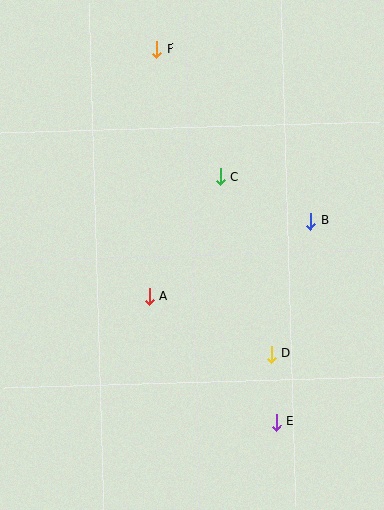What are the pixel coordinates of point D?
Point D is at (271, 354).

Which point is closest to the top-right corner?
Point F is closest to the top-right corner.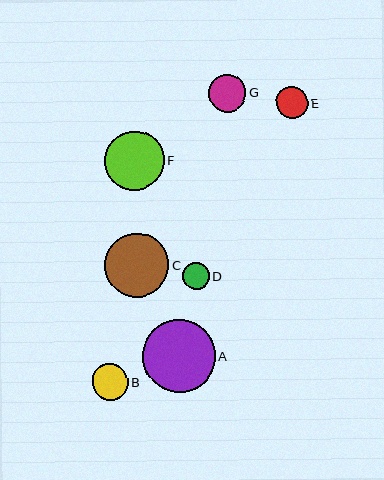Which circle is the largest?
Circle A is the largest with a size of approximately 73 pixels.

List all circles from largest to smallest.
From largest to smallest: A, C, F, G, B, E, D.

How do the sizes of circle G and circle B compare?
Circle G and circle B are approximately the same size.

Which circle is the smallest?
Circle D is the smallest with a size of approximately 26 pixels.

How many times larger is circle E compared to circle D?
Circle E is approximately 1.2 times the size of circle D.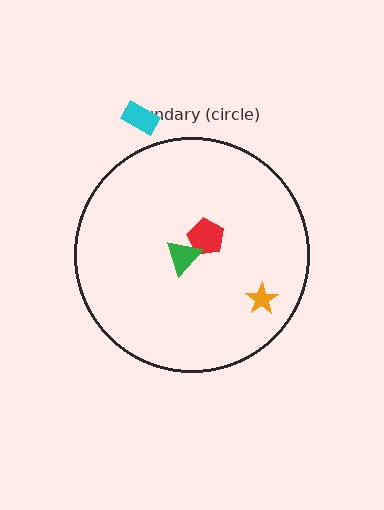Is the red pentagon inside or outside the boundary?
Inside.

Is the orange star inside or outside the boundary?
Inside.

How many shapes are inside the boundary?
3 inside, 1 outside.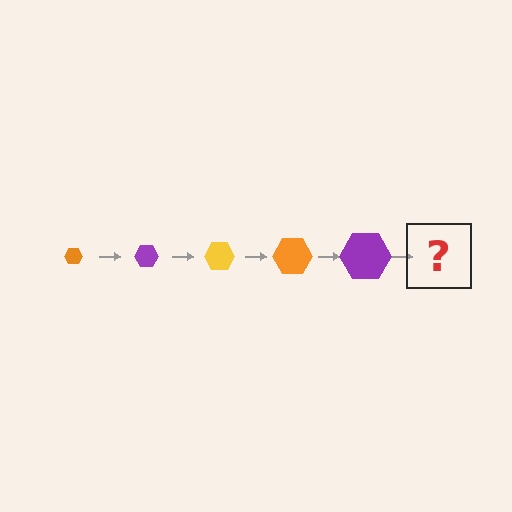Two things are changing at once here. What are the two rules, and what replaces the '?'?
The two rules are that the hexagon grows larger each step and the color cycles through orange, purple, and yellow. The '?' should be a yellow hexagon, larger than the previous one.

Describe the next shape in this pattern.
It should be a yellow hexagon, larger than the previous one.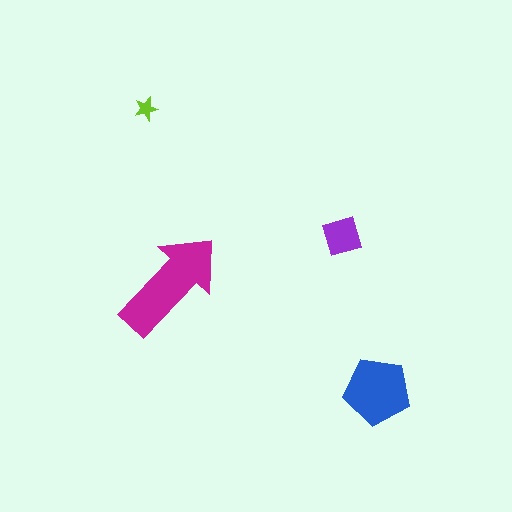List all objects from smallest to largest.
The lime star, the purple diamond, the blue pentagon, the magenta arrow.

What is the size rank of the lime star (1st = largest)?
4th.